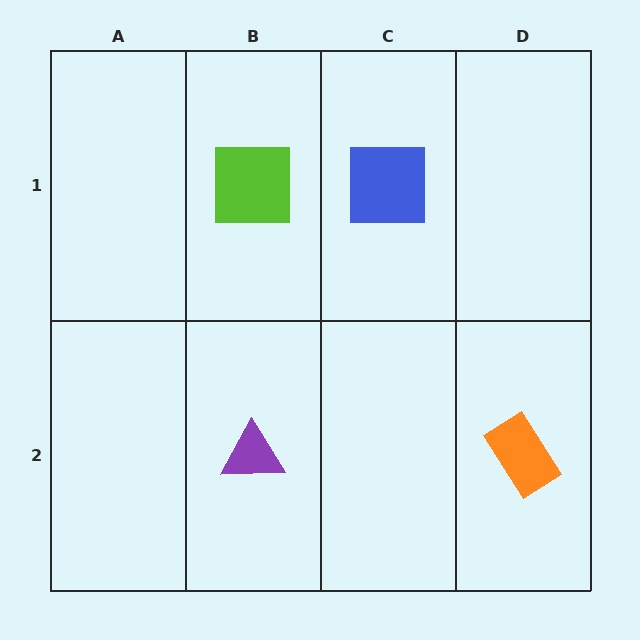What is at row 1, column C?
A blue square.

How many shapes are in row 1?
2 shapes.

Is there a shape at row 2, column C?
No, that cell is empty.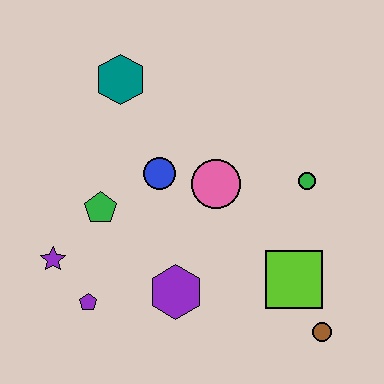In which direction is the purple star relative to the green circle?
The purple star is to the left of the green circle.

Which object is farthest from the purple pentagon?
The green circle is farthest from the purple pentagon.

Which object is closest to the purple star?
The purple pentagon is closest to the purple star.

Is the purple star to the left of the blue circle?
Yes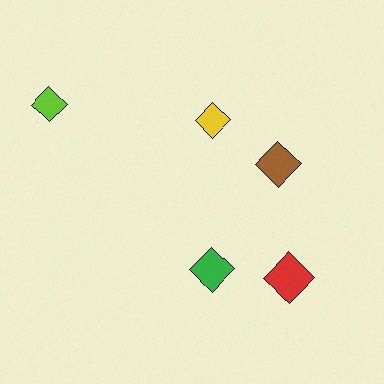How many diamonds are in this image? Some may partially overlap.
There are 5 diamonds.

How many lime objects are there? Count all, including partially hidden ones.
There is 1 lime object.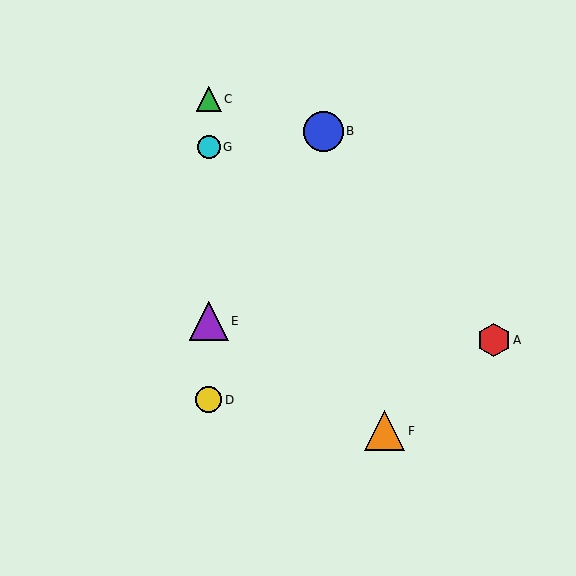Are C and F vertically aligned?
No, C is at x≈209 and F is at x≈385.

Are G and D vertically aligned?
Yes, both are at x≈209.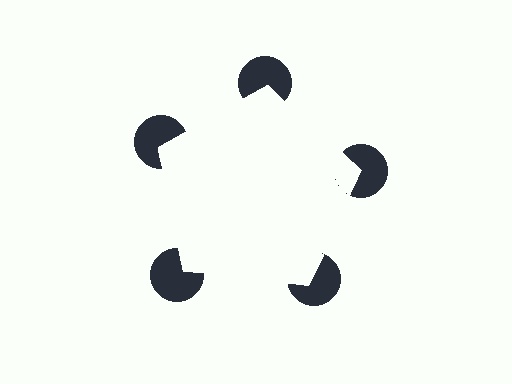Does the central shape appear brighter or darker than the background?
It typically appears slightly brighter than the background, even though no actual brightness change is drawn.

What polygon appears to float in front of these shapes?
An illusory pentagon — its edges are inferred from the aligned wedge cuts in the pac-man discs, not physically drawn.